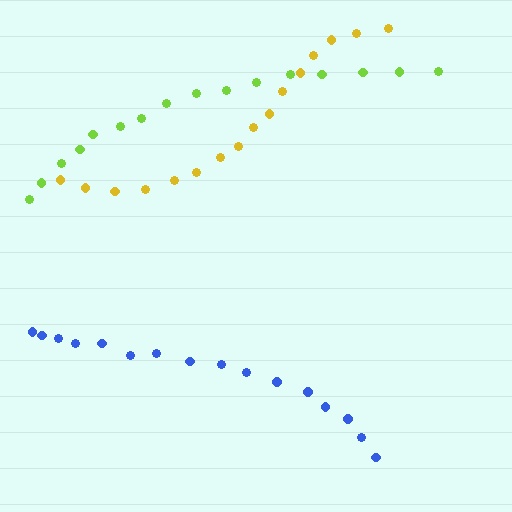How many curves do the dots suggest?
There are 3 distinct paths.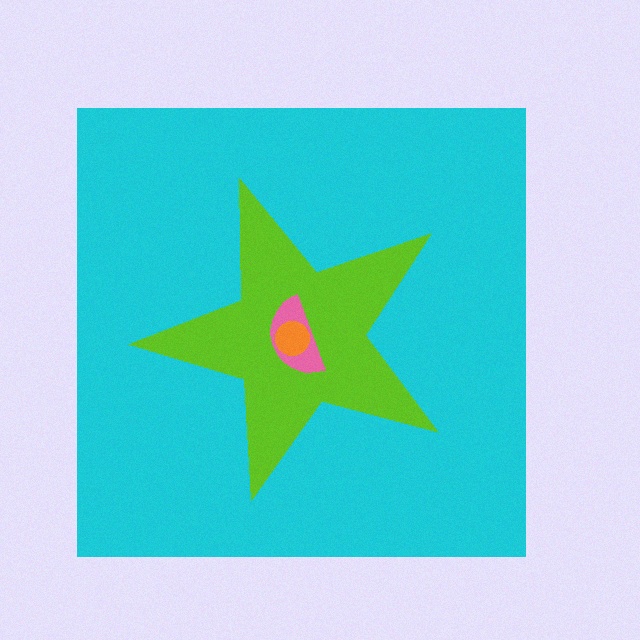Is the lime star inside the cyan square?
Yes.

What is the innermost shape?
The orange circle.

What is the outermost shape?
The cyan square.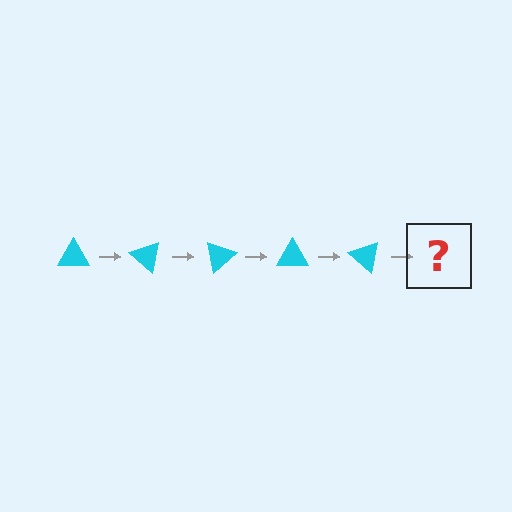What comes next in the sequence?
The next element should be a cyan triangle rotated 200 degrees.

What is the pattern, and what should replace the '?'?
The pattern is that the triangle rotates 40 degrees each step. The '?' should be a cyan triangle rotated 200 degrees.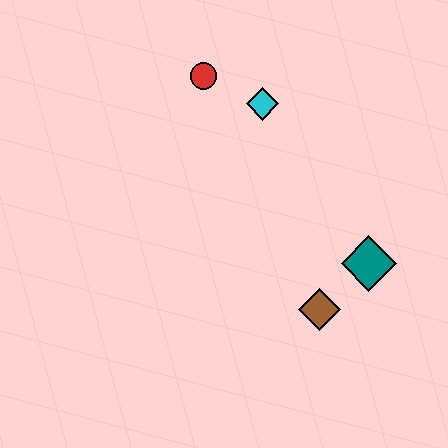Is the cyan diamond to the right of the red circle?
Yes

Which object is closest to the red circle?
The cyan diamond is closest to the red circle.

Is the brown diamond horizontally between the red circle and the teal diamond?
Yes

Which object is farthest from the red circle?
The brown diamond is farthest from the red circle.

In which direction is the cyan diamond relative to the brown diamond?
The cyan diamond is above the brown diamond.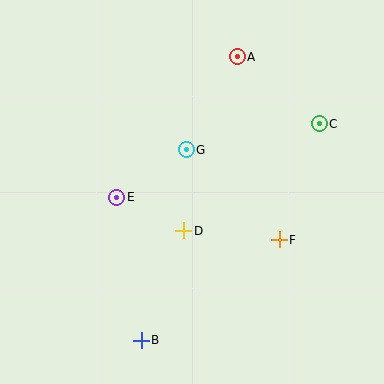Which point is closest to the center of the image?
Point D at (184, 231) is closest to the center.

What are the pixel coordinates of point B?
Point B is at (141, 340).